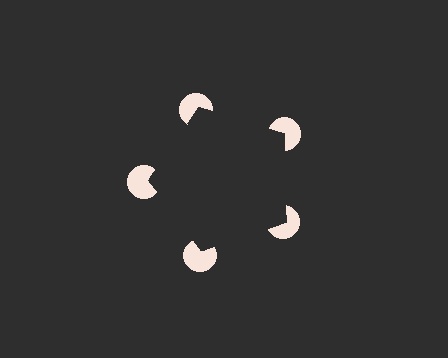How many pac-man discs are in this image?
There are 5 — one at each vertex of the illusory pentagon.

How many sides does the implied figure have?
5 sides.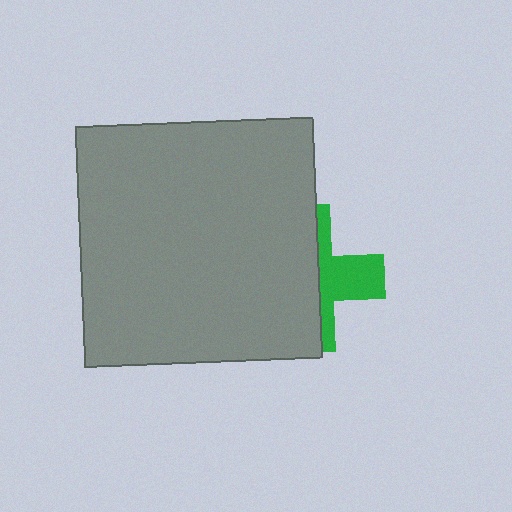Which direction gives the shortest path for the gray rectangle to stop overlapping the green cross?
Moving left gives the shortest separation.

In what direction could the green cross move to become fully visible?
The green cross could move right. That would shift it out from behind the gray rectangle entirely.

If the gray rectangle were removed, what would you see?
You would see the complete green cross.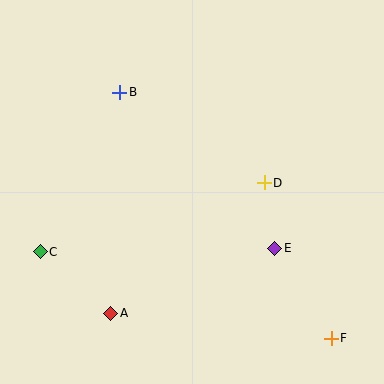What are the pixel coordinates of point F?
Point F is at (331, 338).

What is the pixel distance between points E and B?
The distance between E and B is 220 pixels.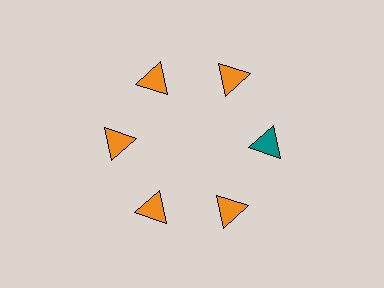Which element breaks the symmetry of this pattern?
The teal triangle at roughly the 3 o'clock position breaks the symmetry. All other shapes are orange triangles.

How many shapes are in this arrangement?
There are 6 shapes arranged in a ring pattern.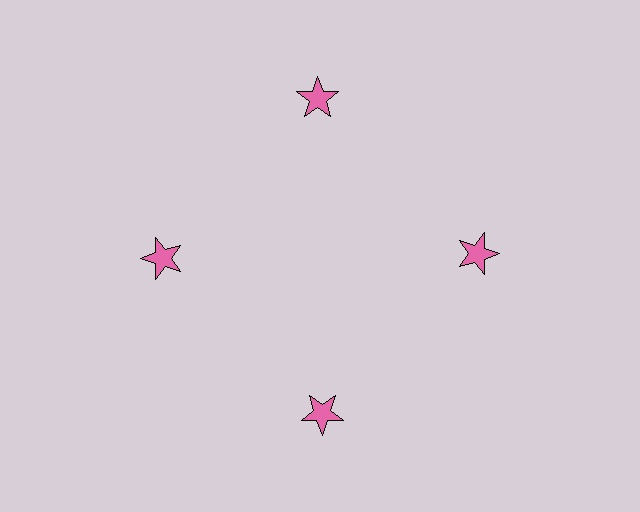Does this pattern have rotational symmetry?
Yes, this pattern has 4-fold rotational symmetry. It looks the same after rotating 90 degrees around the center.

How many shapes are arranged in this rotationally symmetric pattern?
There are 4 shapes, arranged in 4 groups of 1.